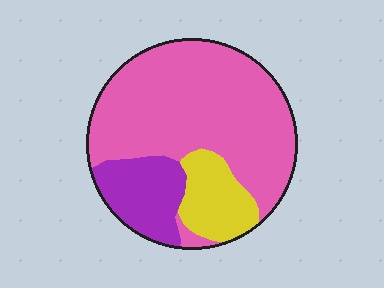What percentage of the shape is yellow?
Yellow covers about 15% of the shape.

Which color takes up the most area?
Pink, at roughly 65%.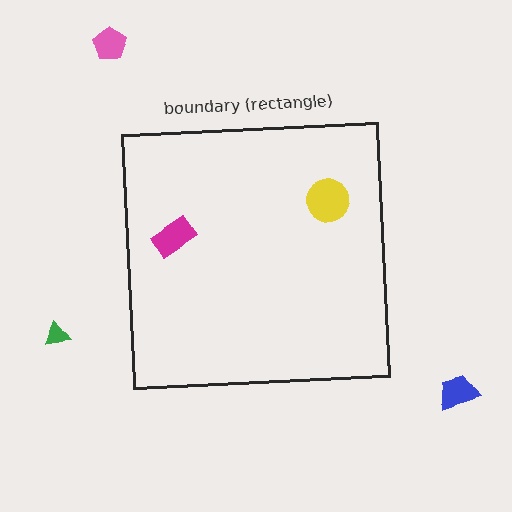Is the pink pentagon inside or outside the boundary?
Outside.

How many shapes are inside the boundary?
2 inside, 3 outside.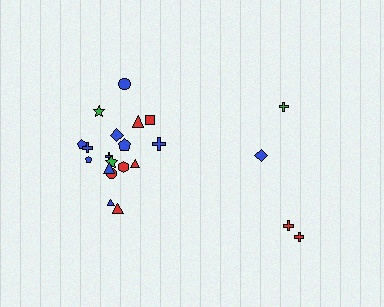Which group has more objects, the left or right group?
The left group.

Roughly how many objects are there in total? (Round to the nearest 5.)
Roughly 20 objects in total.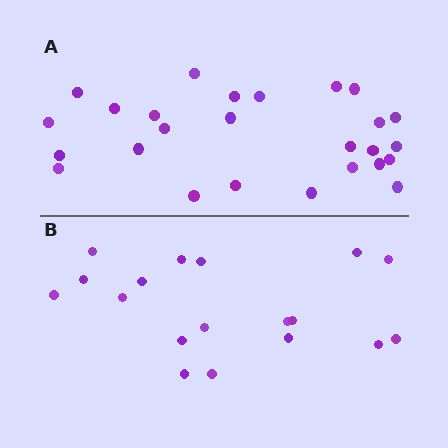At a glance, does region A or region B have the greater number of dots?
Region A (the top region) has more dots.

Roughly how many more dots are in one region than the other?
Region A has roughly 8 or so more dots than region B.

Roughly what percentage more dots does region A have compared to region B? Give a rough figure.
About 45% more.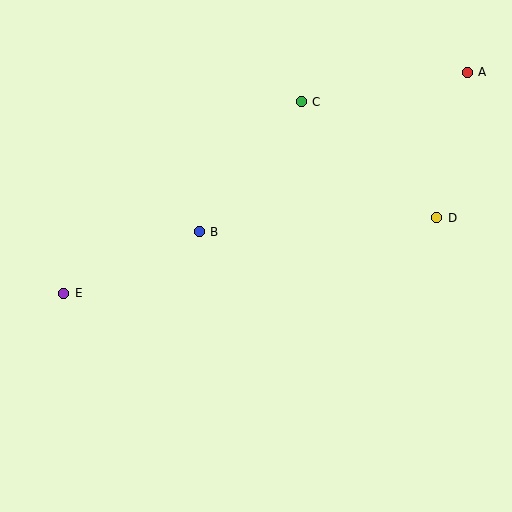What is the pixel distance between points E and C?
The distance between E and C is 305 pixels.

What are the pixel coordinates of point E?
Point E is at (64, 293).